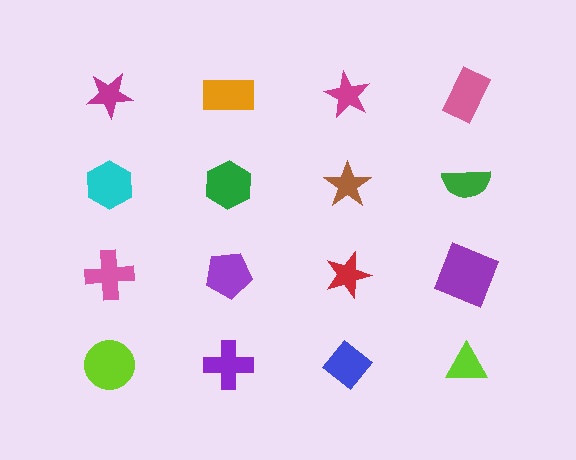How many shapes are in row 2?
4 shapes.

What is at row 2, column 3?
A brown star.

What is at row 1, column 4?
A pink rectangle.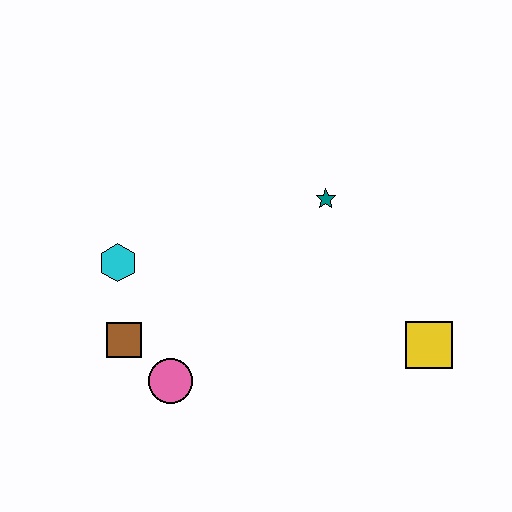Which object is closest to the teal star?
The yellow square is closest to the teal star.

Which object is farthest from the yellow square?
The cyan hexagon is farthest from the yellow square.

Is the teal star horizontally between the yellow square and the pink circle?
Yes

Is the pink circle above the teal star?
No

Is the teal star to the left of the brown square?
No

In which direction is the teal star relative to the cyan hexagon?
The teal star is to the right of the cyan hexagon.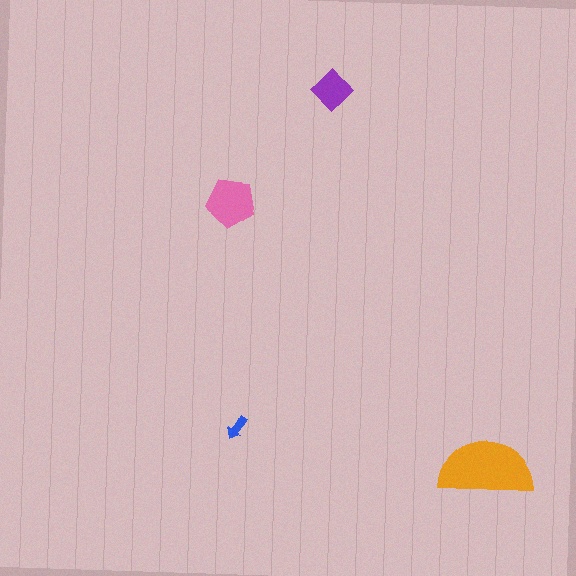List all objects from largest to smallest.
The orange semicircle, the pink pentagon, the purple diamond, the blue arrow.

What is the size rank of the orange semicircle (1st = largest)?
1st.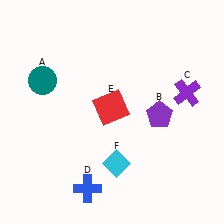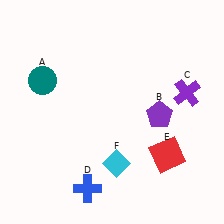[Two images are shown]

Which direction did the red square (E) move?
The red square (E) moved right.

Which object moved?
The red square (E) moved right.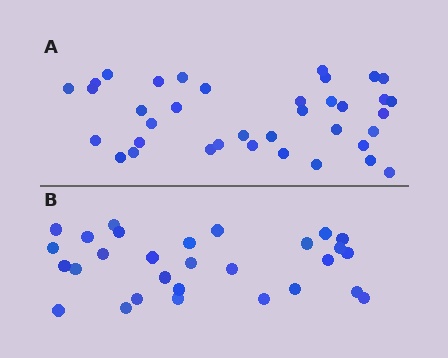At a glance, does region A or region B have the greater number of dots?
Region A (the top region) has more dots.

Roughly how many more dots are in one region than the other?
Region A has roughly 8 or so more dots than region B.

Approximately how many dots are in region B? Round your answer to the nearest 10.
About 30 dots. (The exact count is 29, which rounds to 30.)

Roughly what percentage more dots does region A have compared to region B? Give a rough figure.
About 30% more.